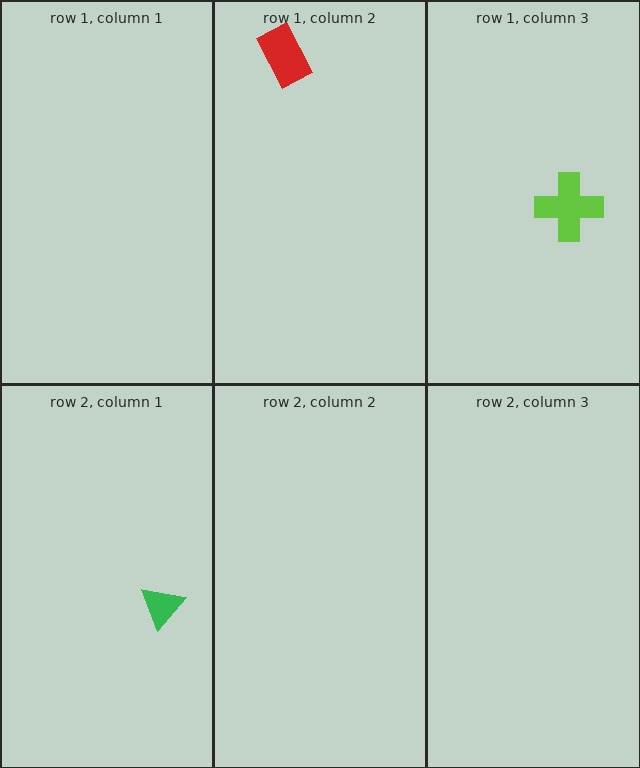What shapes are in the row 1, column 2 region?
The red rectangle.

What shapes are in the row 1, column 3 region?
The lime cross.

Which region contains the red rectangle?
The row 1, column 2 region.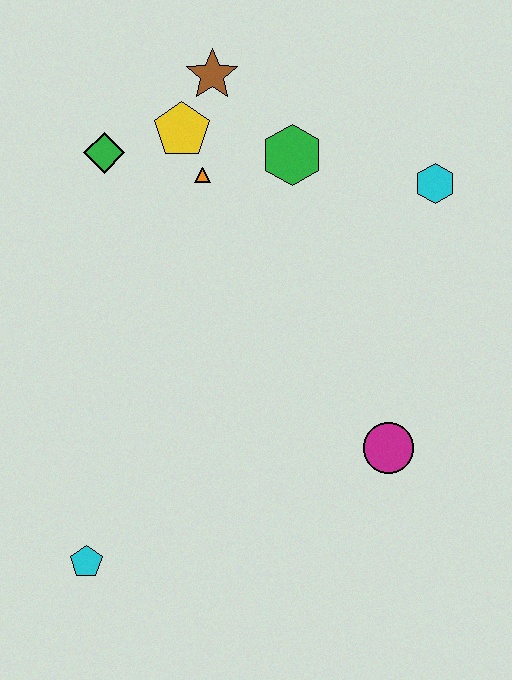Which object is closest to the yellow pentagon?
The orange triangle is closest to the yellow pentagon.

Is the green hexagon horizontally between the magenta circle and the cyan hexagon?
No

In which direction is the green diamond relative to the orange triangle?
The green diamond is to the left of the orange triangle.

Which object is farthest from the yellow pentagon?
The cyan pentagon is farthest from the yellow pentagon.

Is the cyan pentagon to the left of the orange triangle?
Yes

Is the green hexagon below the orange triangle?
No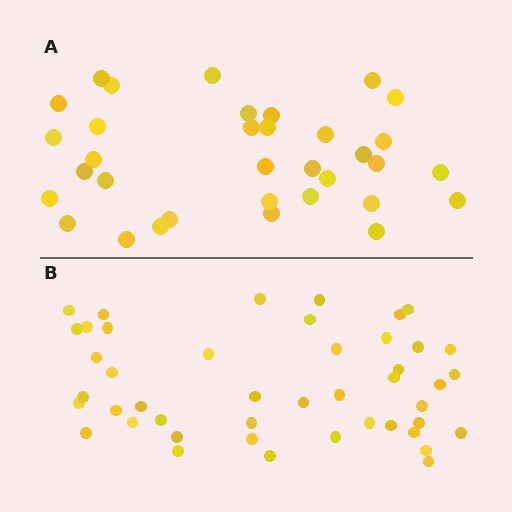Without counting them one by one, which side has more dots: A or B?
Region B (the bottom region) has more dots.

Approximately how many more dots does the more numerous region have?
Region B has roughly 12 or so more dots than region A.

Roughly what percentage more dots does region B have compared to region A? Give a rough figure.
About 30% more.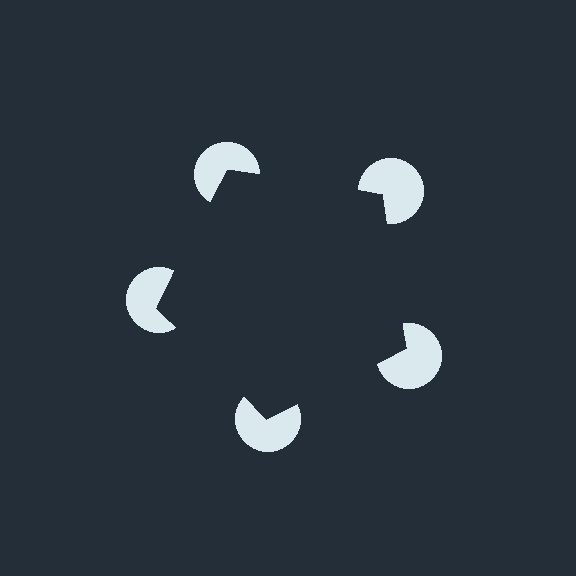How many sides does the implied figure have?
5 sides.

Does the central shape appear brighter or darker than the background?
It typically appears slightly darker than the background, even though no actual brightness change is drawn.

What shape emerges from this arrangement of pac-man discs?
An illusory pentagon — its edges are inferred from the aligned wedge cuts in the pac-man discs, not physically drawn.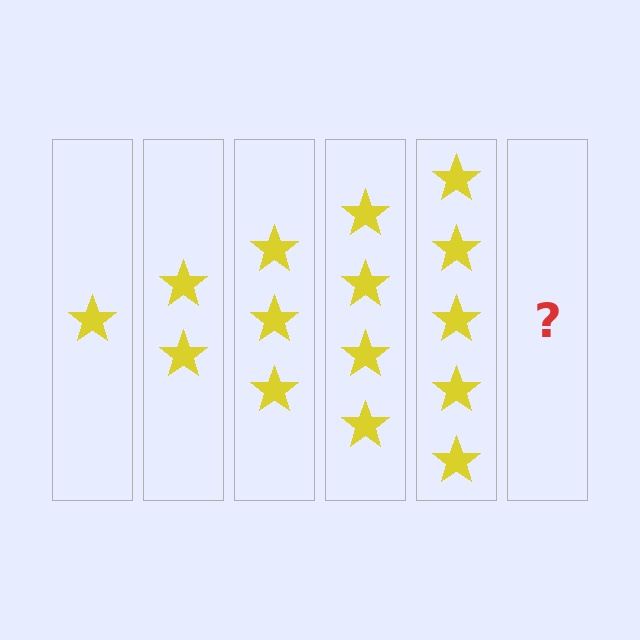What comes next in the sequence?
The next element should be 6 stars.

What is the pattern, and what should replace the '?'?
The pattern is that each step adds one more star. The '?' should be 6 stars.